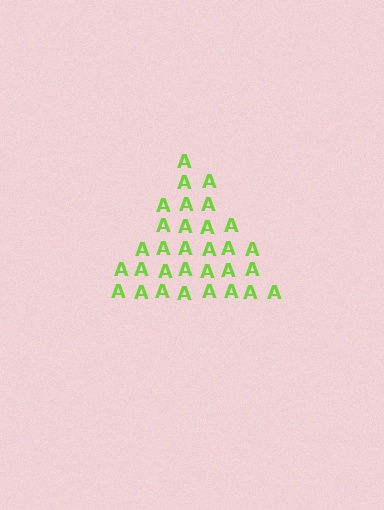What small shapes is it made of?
It is made of small letter A's.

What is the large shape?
The large shape is a triangle.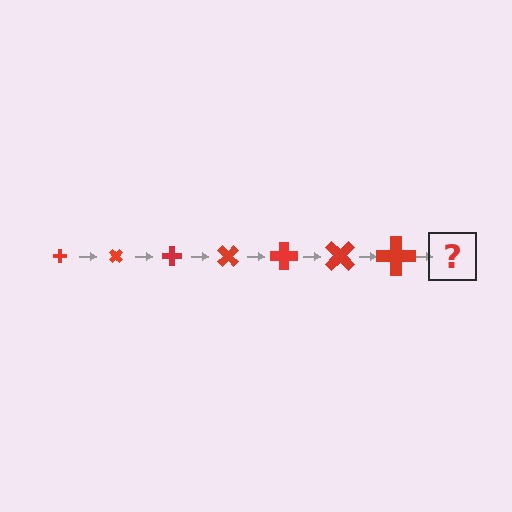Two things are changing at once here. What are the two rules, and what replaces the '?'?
The two rules are that the cross grows larger each step and it rotates 45 degrees each step. The '?' should be a cross, larger than the previous one and rotated 315 degrees from the start.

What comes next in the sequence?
The next element should be a cross, larger than the previous one and rotated 315 degrees from the start.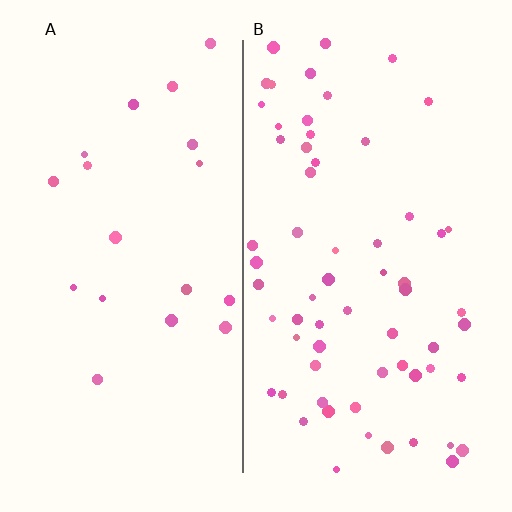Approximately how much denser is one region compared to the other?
Approximately 3.3× — region B over region A.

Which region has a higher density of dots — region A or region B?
B (the right).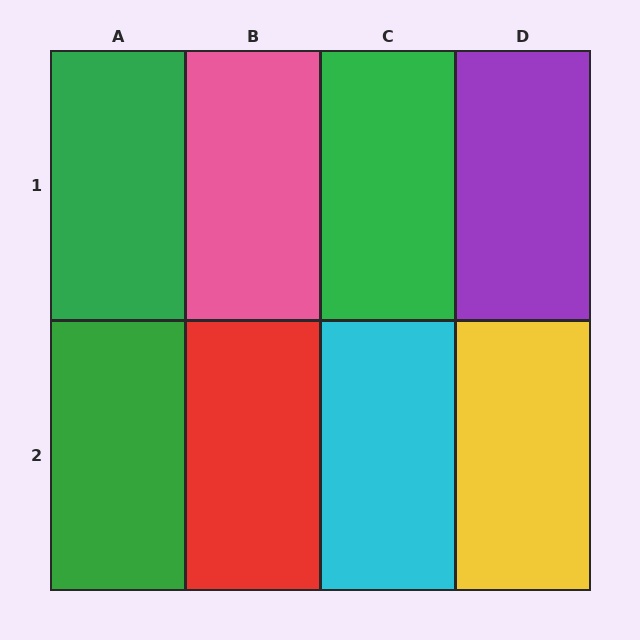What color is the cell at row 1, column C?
Green.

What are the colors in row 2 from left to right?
Green, red, cyan, yellow.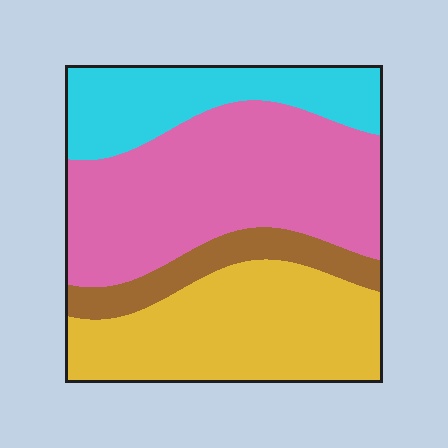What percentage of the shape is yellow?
Yellow covers roughly 30% of the shape.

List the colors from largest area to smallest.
From largest to smallest: pink, yellow, cyan, brown.